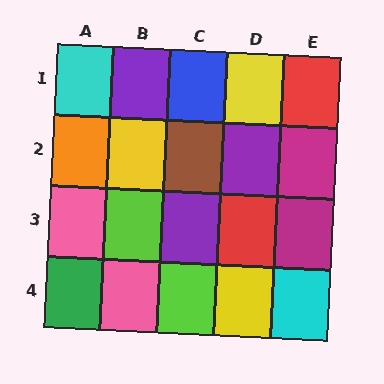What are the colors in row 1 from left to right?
Cyan, purple, blue, yellow, red.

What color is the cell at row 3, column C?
Purple.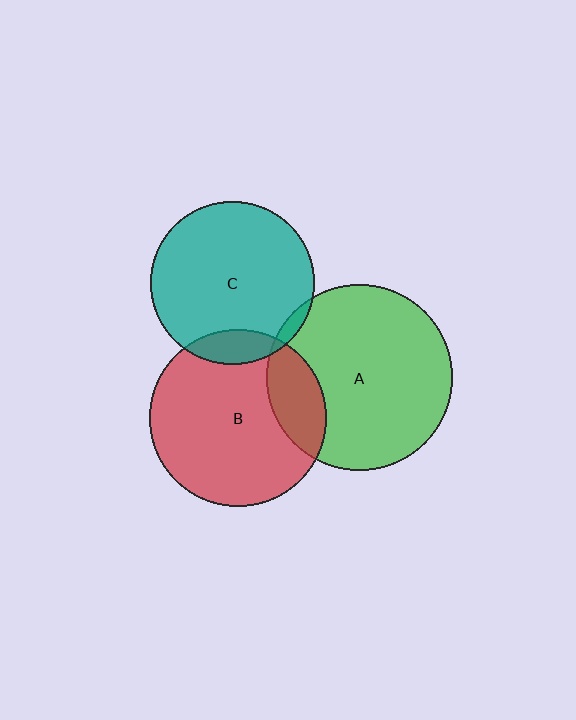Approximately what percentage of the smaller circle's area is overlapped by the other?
Approximately 10%.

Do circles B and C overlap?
Yes.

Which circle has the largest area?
Circle A (green).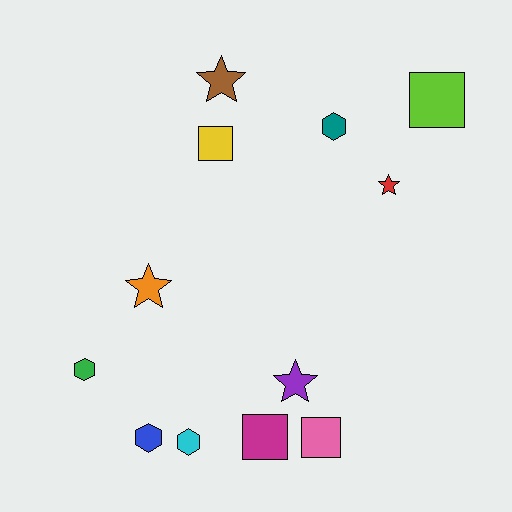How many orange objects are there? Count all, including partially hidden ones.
There is 1 orange object.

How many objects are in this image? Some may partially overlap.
There are 12 objects.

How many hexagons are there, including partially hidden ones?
There are 4 hexagons.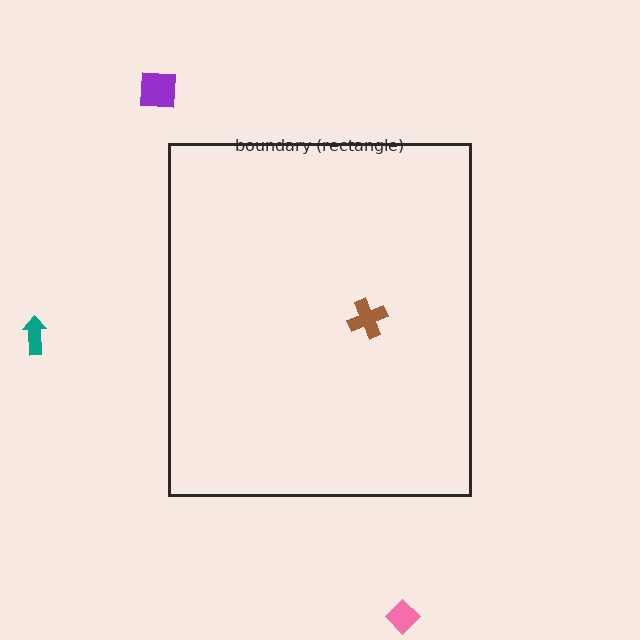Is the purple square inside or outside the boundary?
Outside.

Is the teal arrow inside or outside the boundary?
Outside.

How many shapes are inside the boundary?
1 inside, 3 outside.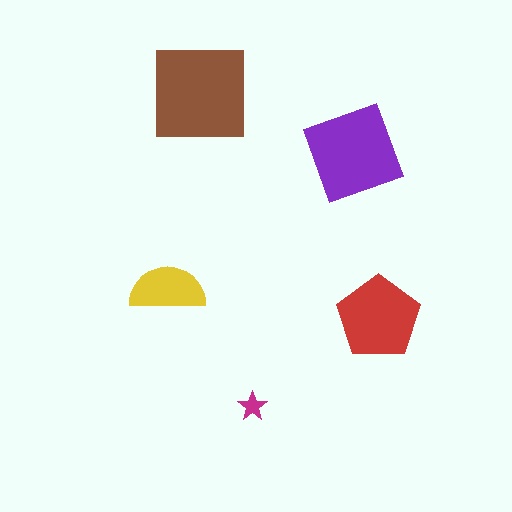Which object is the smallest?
The magenta star.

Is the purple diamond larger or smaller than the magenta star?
Larger.